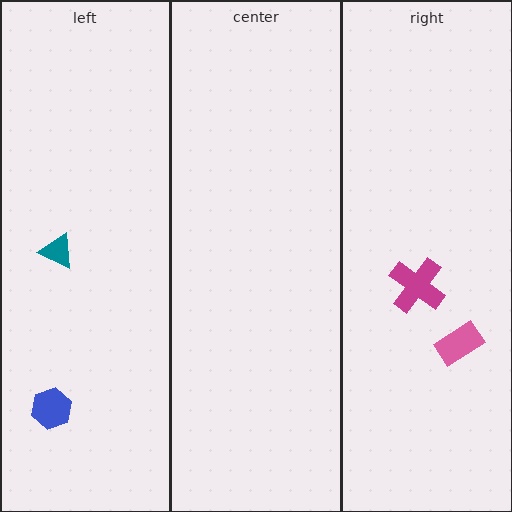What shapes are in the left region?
The teal triangle, the blue hexagon.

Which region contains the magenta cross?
The right region.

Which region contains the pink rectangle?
The right region.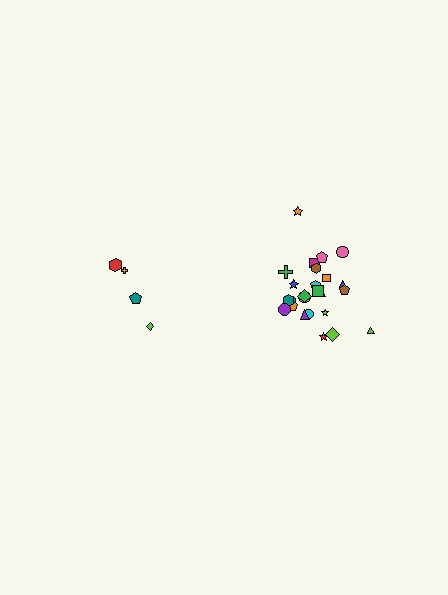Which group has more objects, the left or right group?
The right group.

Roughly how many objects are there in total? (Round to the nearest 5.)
Roughly 30 objects in total.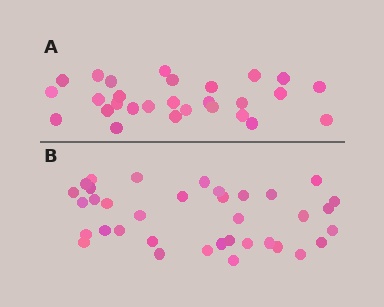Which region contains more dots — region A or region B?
Region B (the bottom region) has more dots.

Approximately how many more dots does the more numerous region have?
Region B has roughly 8 or so more dots than region A.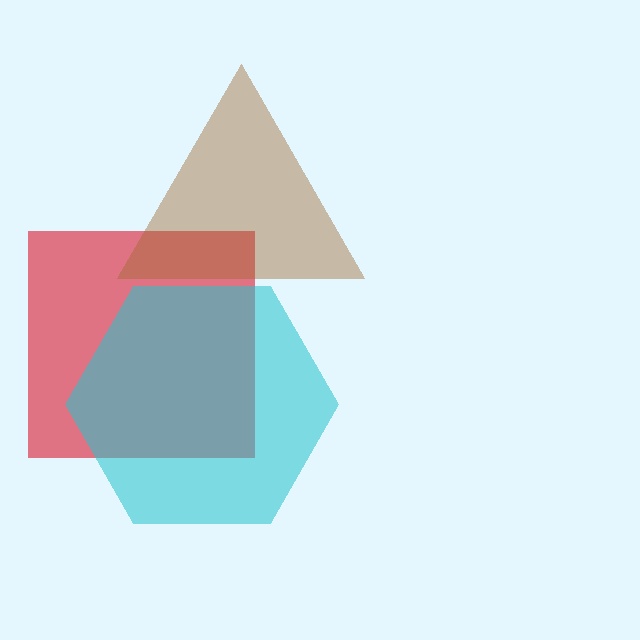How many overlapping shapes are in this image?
There are 3 overlapping shapes in the image.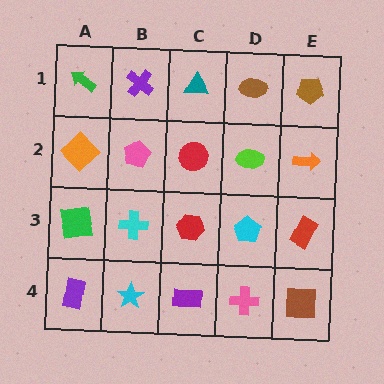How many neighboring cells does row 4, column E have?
2.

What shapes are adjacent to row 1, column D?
A lime ellipse (row 2, column D), a teal triangle (row 1, column C), a brown pentagon (row 1, column E).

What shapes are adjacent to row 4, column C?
A red hexagon (row 3, column C), a cyan star (row 4, column B), a pink cross (row 4, column D).